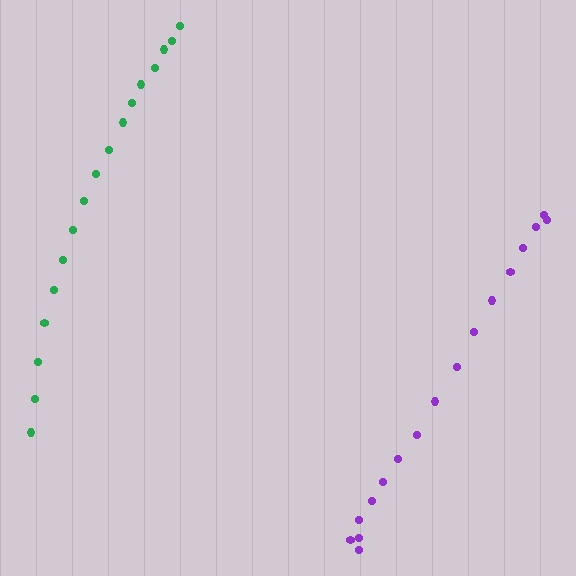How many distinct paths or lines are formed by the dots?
There are 2 distinct paths.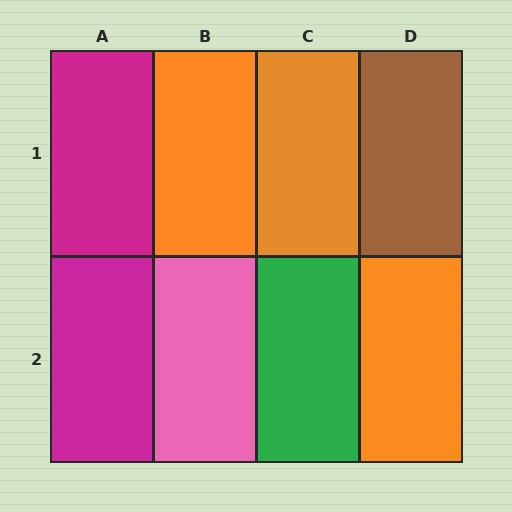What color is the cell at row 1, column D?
Brown.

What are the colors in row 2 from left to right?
Magenta, pink, green, orange.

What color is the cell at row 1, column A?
Magenta.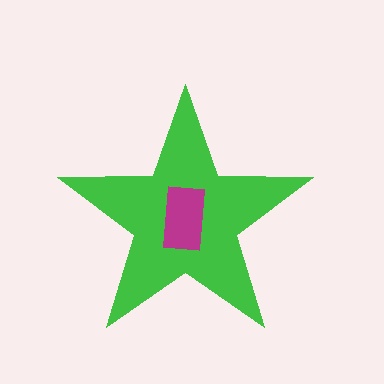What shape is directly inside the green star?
The magenta rectangle.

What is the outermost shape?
The green star.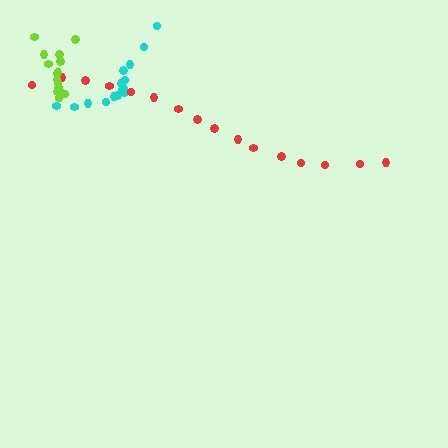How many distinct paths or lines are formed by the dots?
There are 3 distinct paths.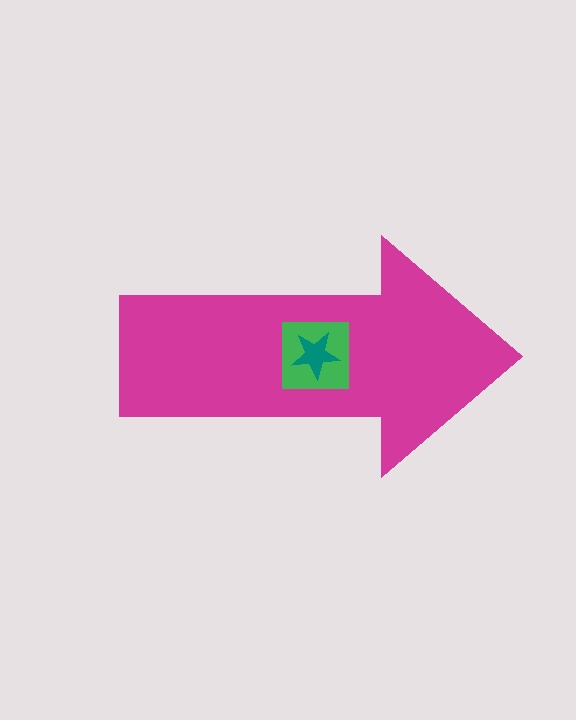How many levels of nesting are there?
3.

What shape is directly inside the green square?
The teal star.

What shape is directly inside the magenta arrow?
The green square.